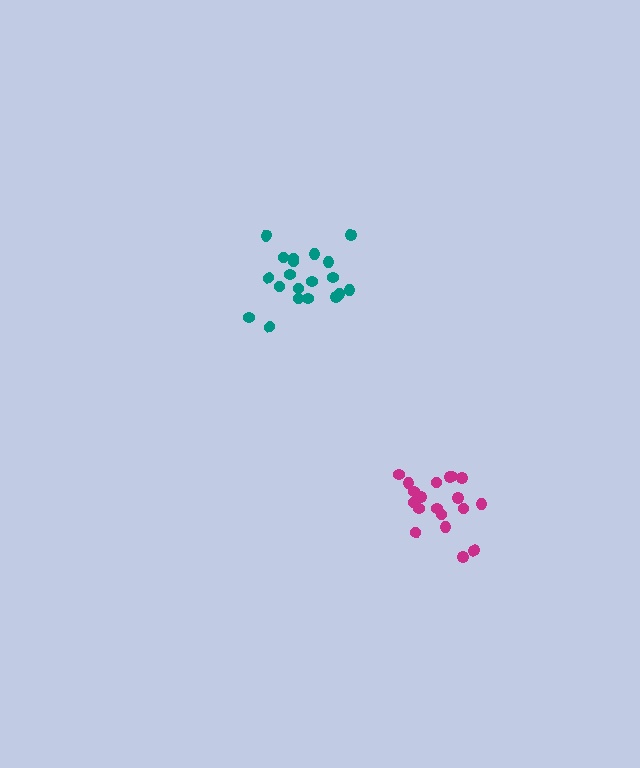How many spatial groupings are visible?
There are 2 spatial groupings.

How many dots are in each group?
Group 1: 19 dots, Group 2: 20 dots (39 total).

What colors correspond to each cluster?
The clusters are colored: magenta, teal.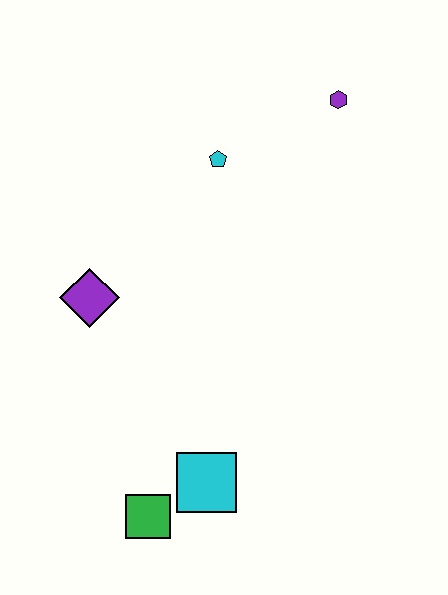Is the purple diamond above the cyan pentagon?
No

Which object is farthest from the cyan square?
The purple hexagon is farthest from the cyan square.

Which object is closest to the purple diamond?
The cyan pentagon is closest to the purple diamond.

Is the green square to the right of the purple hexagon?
No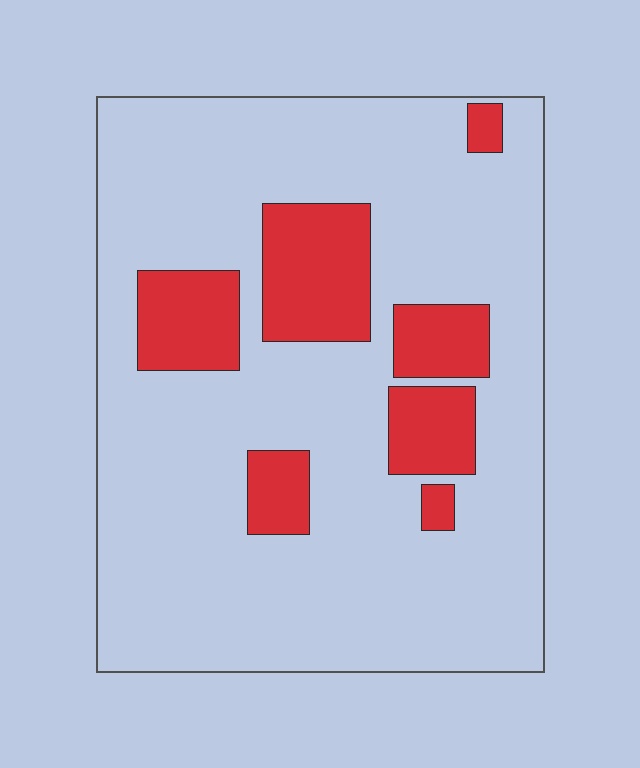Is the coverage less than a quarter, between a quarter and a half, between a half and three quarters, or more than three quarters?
Less than a quarter.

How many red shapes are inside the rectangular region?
7.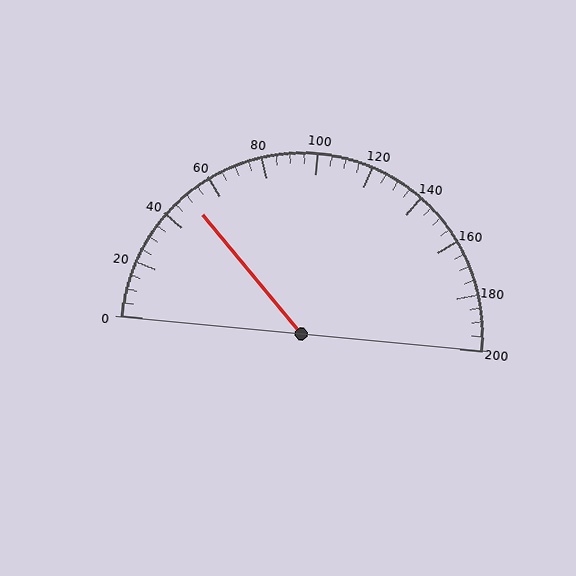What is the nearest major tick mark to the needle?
The nearest major tick mark is 40.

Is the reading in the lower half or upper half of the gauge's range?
The reading is in the lower half of the range (0 to 200).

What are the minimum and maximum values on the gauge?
The gauge ranges from 0 to 200.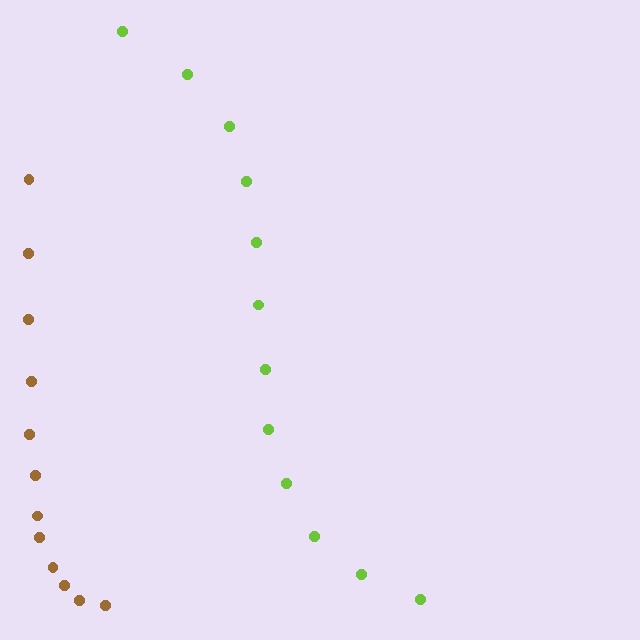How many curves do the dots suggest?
There are 2 distinct paths.